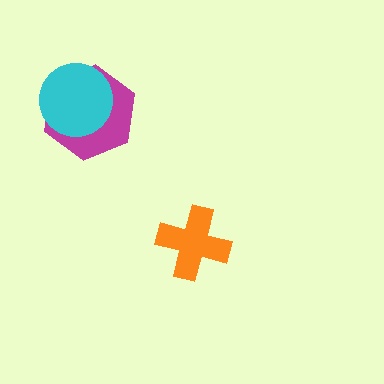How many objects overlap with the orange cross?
0 objects overlap with the orange cross.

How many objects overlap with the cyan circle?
1 object overlaps with the cyan circle.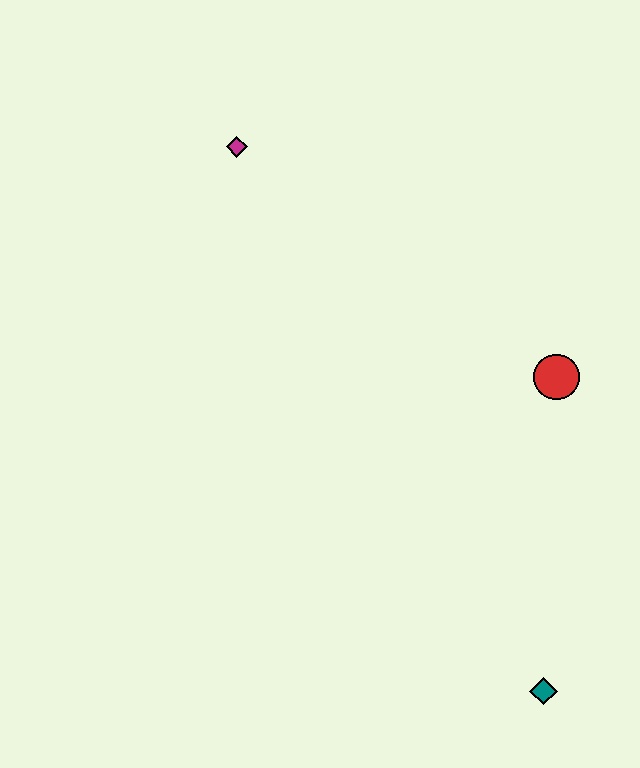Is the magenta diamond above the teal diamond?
Yes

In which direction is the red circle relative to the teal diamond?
The red circle is above the teal diamond.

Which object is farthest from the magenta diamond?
The teal diamond is farthest from the magenta diamond.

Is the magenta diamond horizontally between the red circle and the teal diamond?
No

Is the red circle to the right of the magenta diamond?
Yes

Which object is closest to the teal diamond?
The red circle is closest to the teal diamond.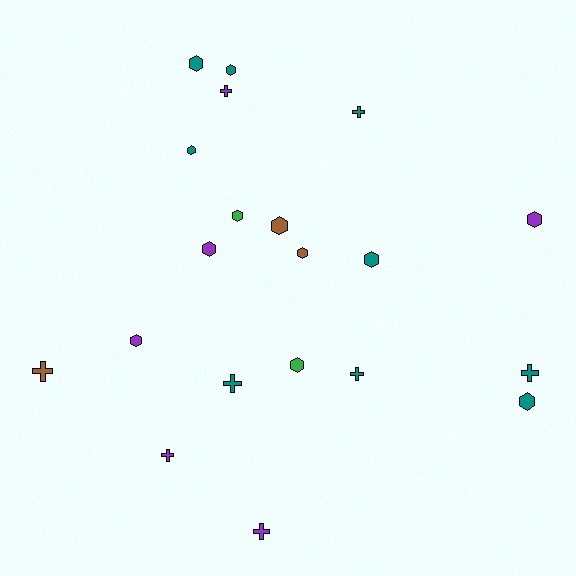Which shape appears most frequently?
Hexagon, with 12 objects.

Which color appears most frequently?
Teal, with 9 objects.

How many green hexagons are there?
There are 2 green hexagons.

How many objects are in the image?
There are 20 objects.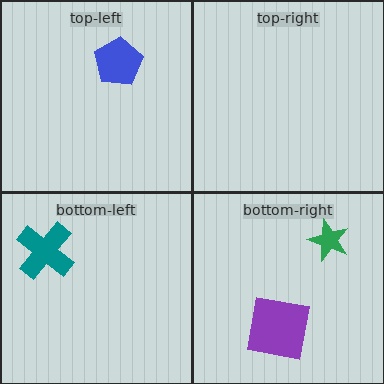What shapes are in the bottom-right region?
The purple square, the green star.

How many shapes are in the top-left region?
1.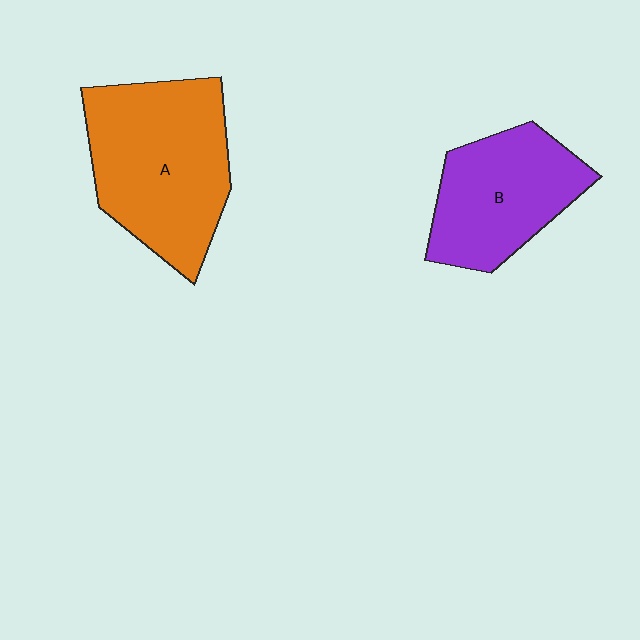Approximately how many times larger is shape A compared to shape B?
Approximately 1.4 times.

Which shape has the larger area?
Shape A (orange).